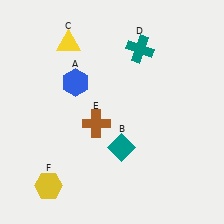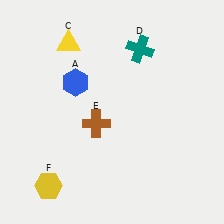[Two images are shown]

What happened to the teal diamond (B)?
The teal diamond (B) was removed in Image 2. It was in the bottom-right area of Image 1.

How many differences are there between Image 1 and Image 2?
There is 1 difference between the two images.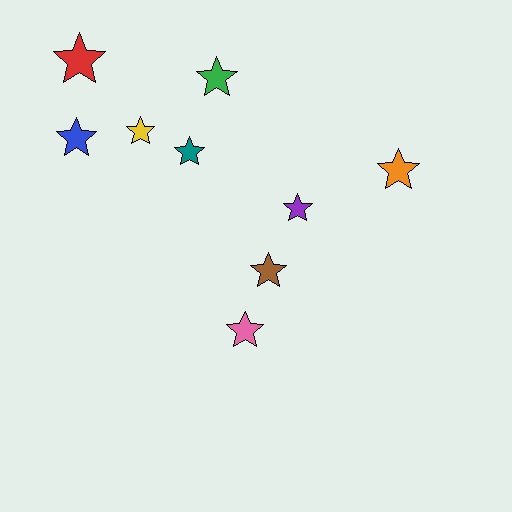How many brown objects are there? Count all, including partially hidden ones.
There is 1 brown object.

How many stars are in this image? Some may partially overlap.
There are 9 stars.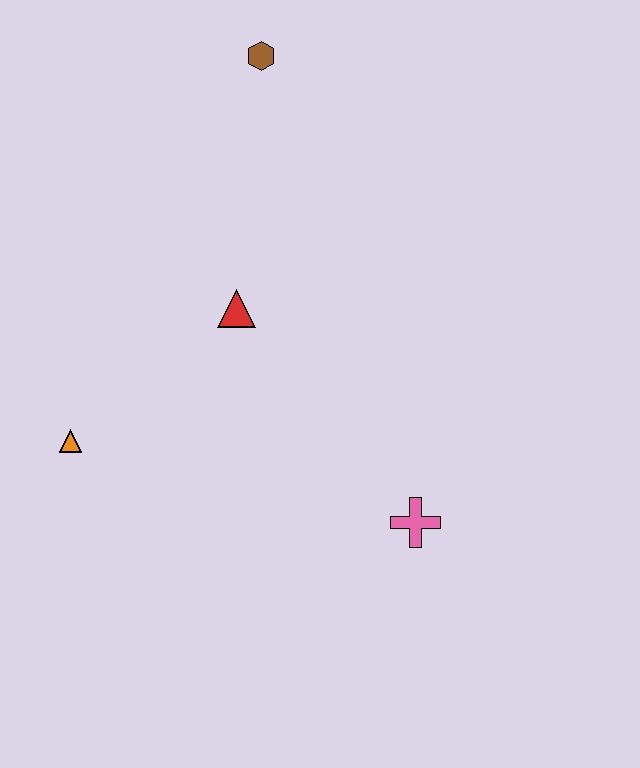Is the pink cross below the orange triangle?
Yes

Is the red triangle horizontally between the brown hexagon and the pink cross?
No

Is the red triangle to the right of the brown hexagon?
No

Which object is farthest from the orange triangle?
The brown hexagon is farthest from the orange triangle.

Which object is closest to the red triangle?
The orange triangle is closest to the red triangle.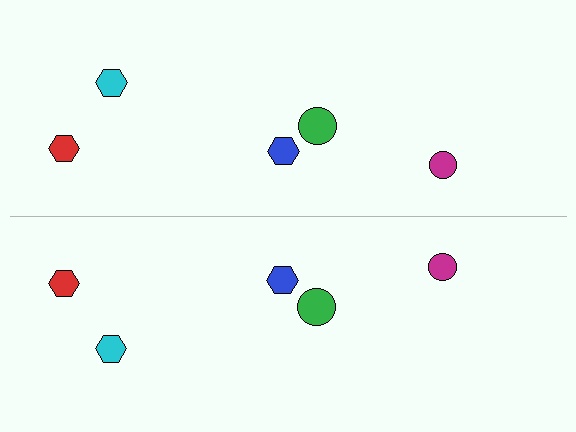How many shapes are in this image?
There are 10 shapes in this image.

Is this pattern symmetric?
Yes, this pattern has bilateral (reflection) symmetry.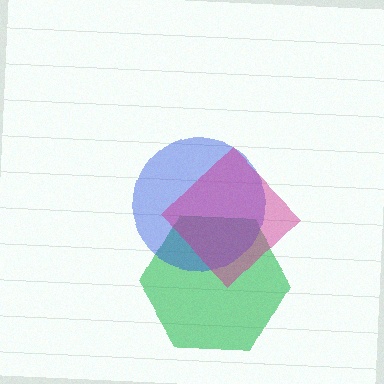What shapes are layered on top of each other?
The layered shapes are: a green hexagon, a blue circle, a magenta diamond.